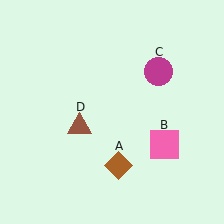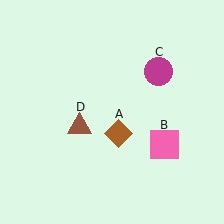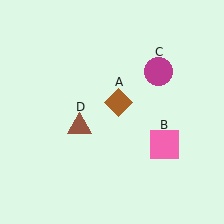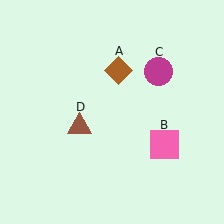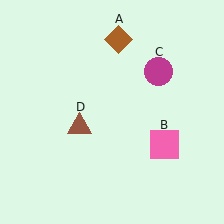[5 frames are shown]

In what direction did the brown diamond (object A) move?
The brown diamond (object A) moved up.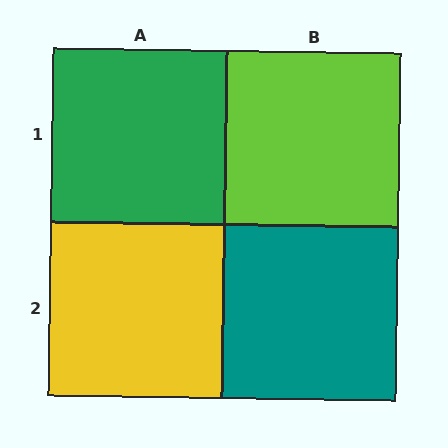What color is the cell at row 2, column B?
Teal.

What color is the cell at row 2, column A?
Yellow.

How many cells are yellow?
1 cell is yellow.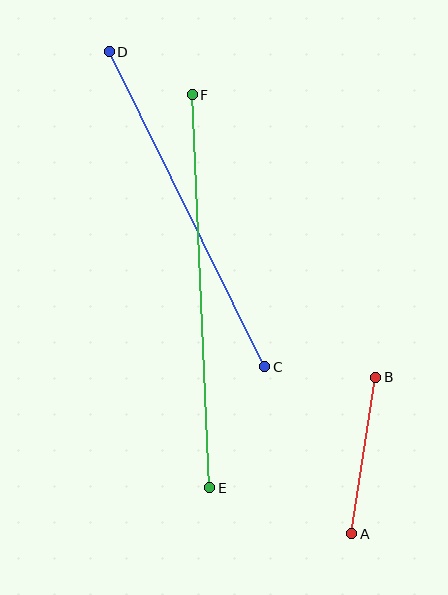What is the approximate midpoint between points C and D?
The midpoint is at approximately (187, 209) pixels.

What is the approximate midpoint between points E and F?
The midpoint is at approximately (201, 291) pixels.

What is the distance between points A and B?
The distance is approximately 158 pixels.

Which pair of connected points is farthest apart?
Points E and F are farthest apart.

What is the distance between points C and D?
The distance is approximately 351 pixels.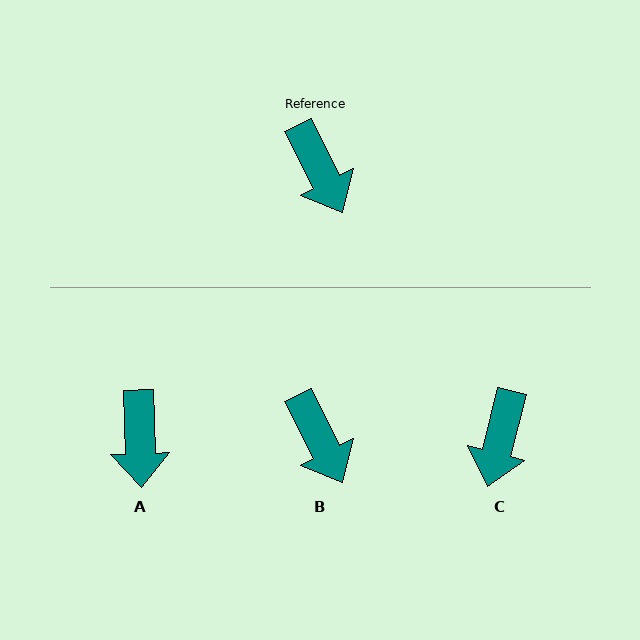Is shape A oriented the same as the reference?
No, it is off by about 25 degrees.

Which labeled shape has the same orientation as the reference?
B.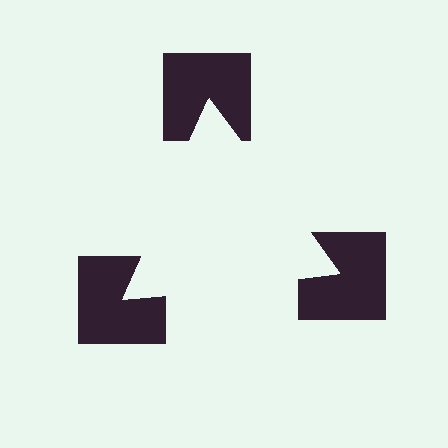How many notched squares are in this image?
There are 3 — one at each vertex of the illusory triangle.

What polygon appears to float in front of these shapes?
An illusory triangle — its edges are inferred from the aligned wedge cuts in the notched squares, not physically drawn.